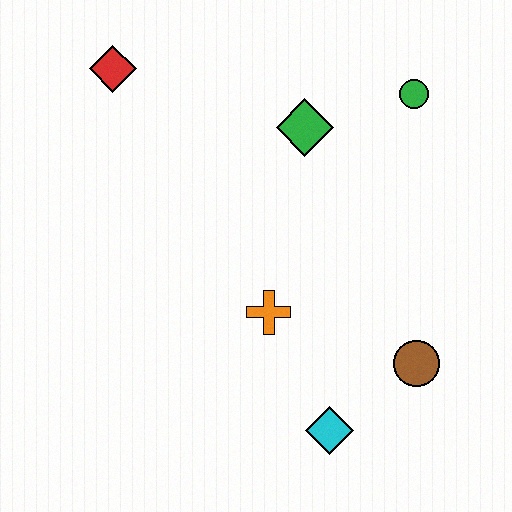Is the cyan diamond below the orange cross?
Yes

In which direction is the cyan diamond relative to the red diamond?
The cyan diamond is below the red diamond.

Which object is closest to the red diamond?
The green diamond is closest to the red diamond.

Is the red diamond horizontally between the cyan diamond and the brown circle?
No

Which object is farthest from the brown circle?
The red diamond is farthest from the brown circle.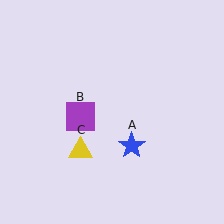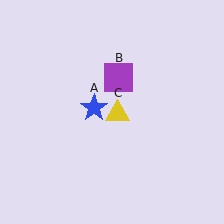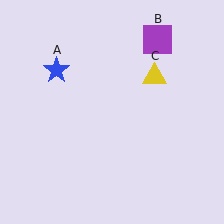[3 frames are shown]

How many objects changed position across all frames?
3 objects changed position: blue star (object A), purple square (object B), yellow triangle (object C).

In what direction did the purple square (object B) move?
The purple square (object B) moved up and to the right.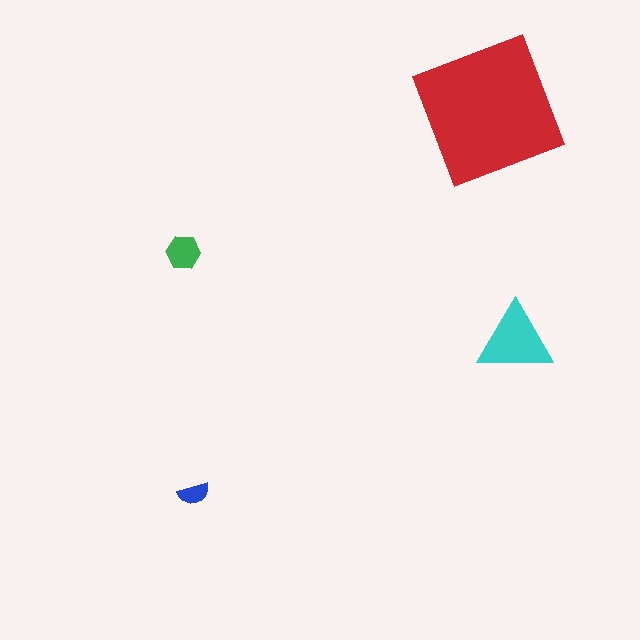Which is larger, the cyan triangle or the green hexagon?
The cyan triangle.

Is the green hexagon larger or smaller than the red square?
Smaller.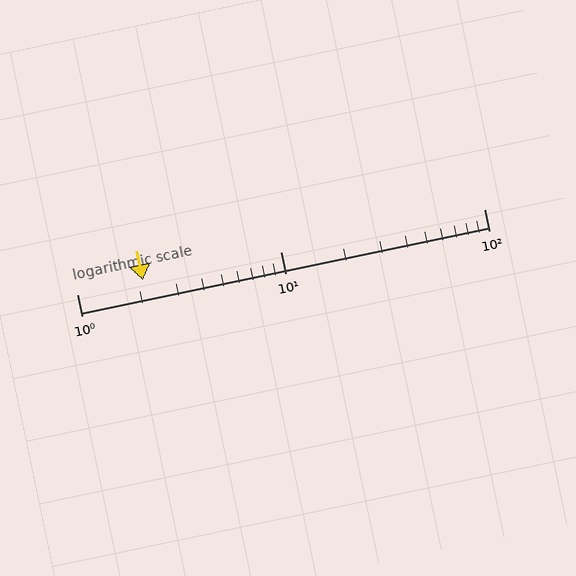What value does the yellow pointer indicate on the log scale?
The pointer indicates approximately 2.1.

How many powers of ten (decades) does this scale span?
The scale spans 2 decades, from 1 to 100.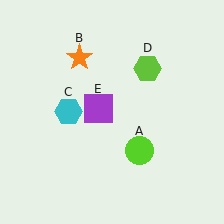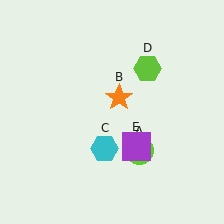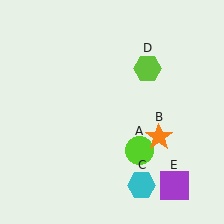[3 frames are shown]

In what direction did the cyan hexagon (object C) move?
The cyan hexagon (object C) moved down and to the right.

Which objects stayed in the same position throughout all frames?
Lime circle (object A) and lime hexagon (object D) remained stationary.